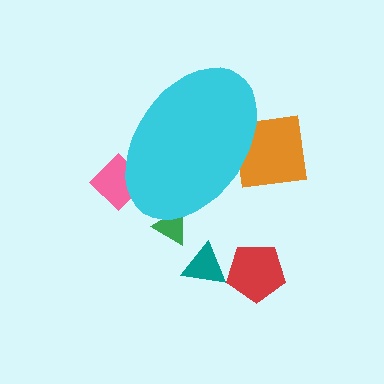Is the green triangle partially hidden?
Yes, the green triangle is partially hidden behind the cyan ellipse.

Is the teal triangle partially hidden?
No, the teal triangle is fully visible.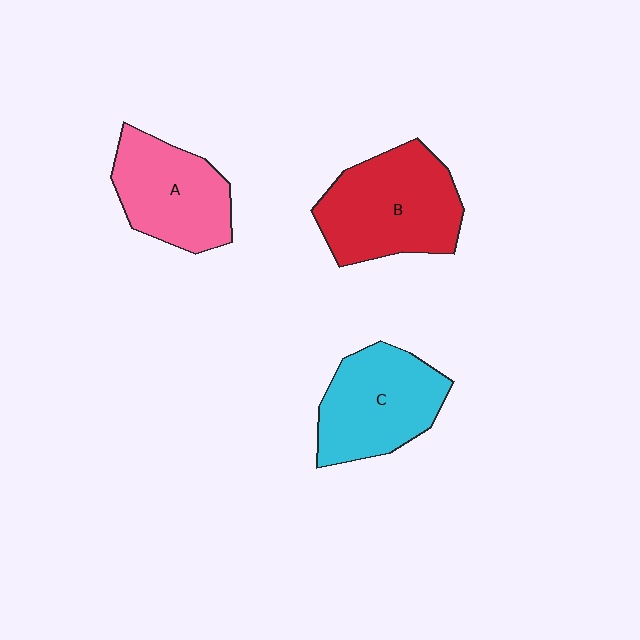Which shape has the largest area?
Shape B (red).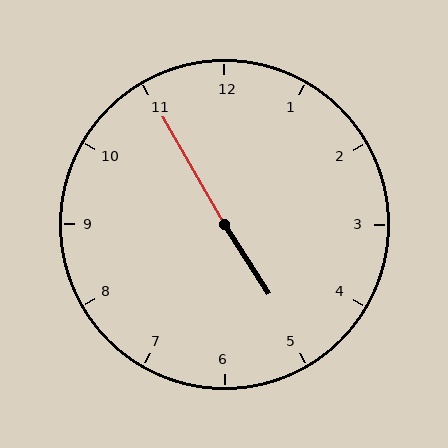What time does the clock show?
4:55.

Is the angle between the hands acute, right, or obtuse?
It is obtuse.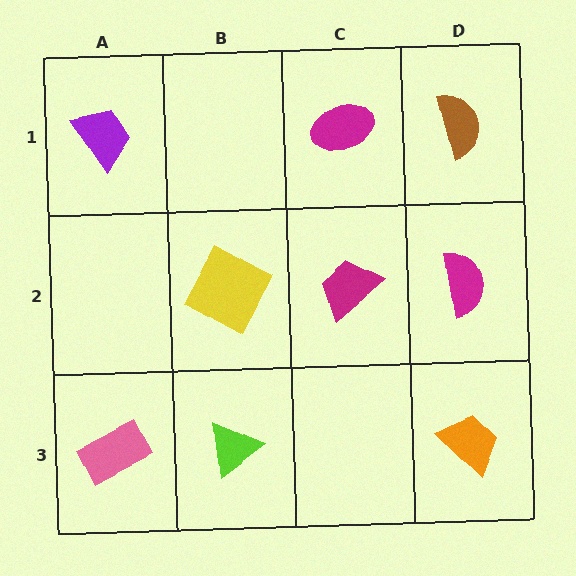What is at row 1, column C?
A magenta ellipse.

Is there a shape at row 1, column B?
No, that cell is empty.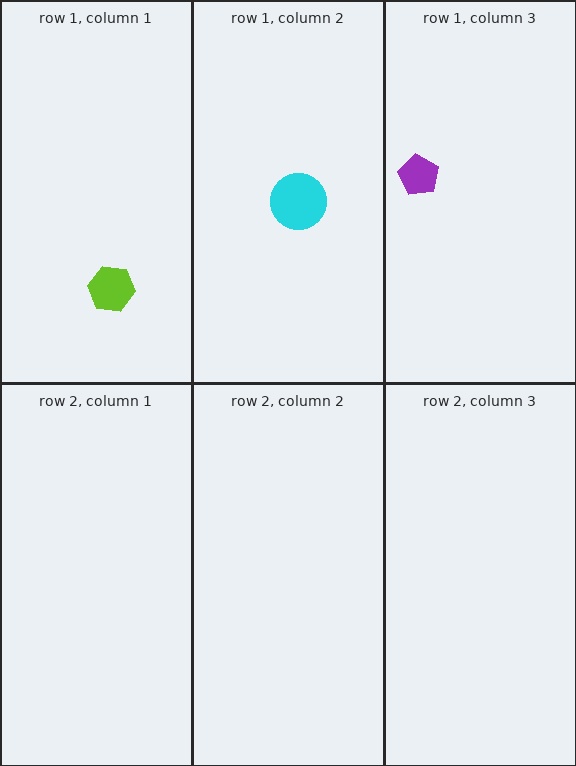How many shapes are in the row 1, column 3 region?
1.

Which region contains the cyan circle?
The row 1, column 2 region.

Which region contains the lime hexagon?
The row 1, column 1 region.